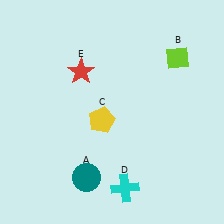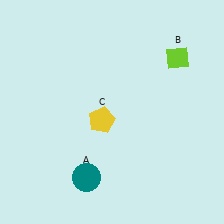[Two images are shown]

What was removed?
The cyan cross (D), the red star (E) were removed in Image 2.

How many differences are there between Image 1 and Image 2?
There are 2 differences between the two images.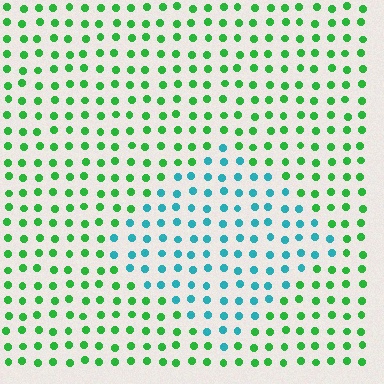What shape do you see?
I see a diamond.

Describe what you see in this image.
The image is filled with small green elements in a uniform arrangement. A diamond-shaped region is visible where the elements are tinted to a slightly different hue, forming a subtle color boundary.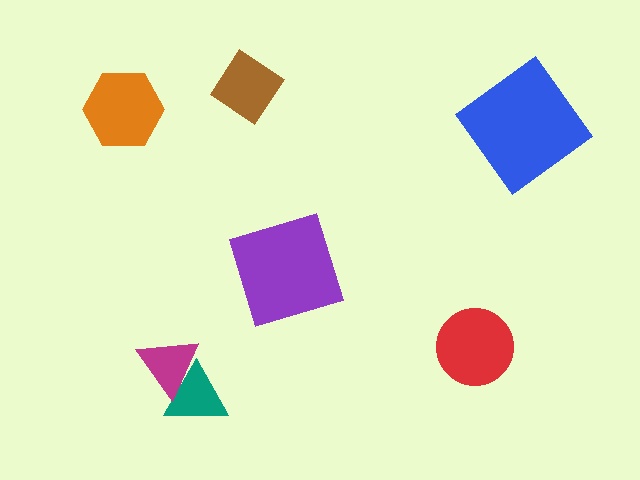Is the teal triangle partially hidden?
Yes, it is partially covered by another shape.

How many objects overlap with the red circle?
0 objects overlap with the red circle.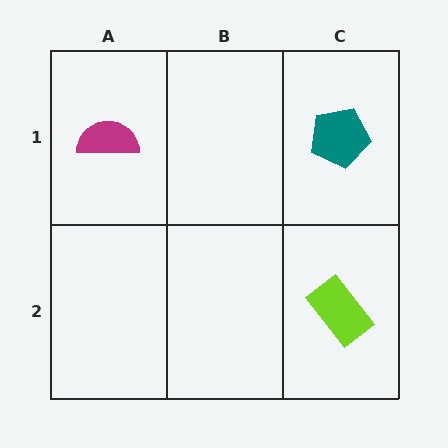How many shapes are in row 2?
1 shape.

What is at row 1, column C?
A teal pentagon.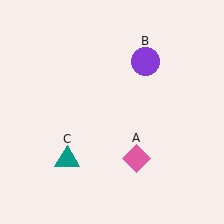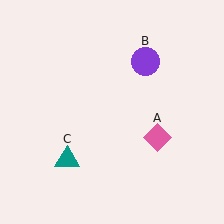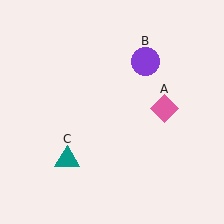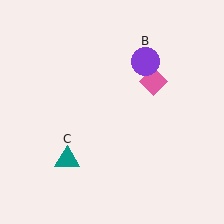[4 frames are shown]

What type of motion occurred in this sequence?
The pink diamond (object A) rotated counterclockwise around the center of the scene.